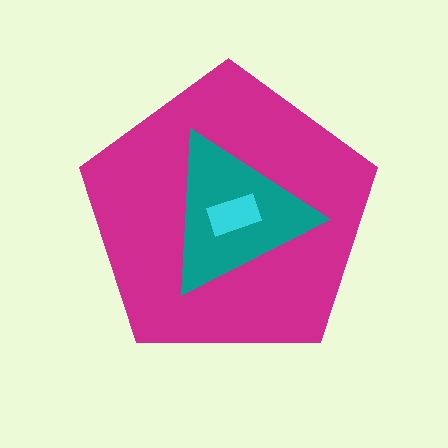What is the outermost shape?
The magenta pentagon.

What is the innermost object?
The cyan rectangle.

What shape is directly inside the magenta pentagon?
The teal triangle.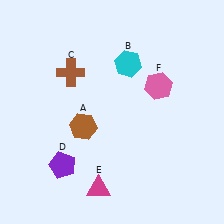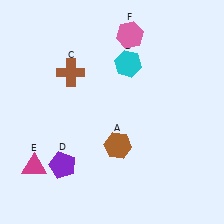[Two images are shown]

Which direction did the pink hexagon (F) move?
The pink hexagon (F) moved up.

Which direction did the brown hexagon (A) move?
The brown hexagon (A) moved right.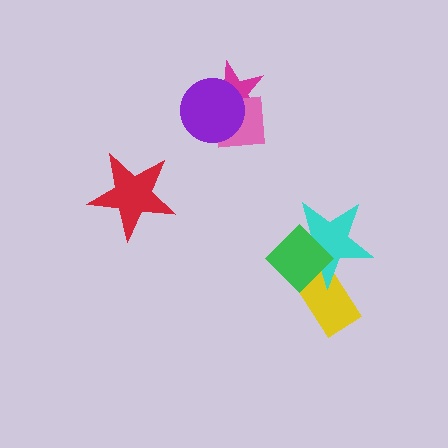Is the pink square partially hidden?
Yes, it is partially covered by another shape.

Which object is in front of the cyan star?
The green diamond is in front of the cyan star.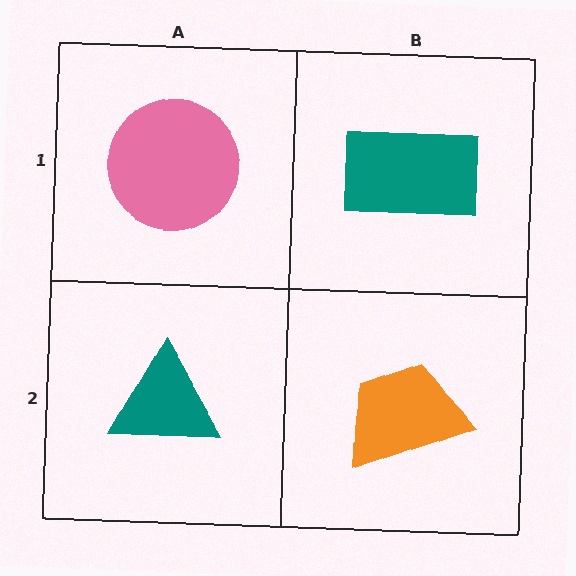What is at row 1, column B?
A teal rectangle.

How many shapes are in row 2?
2 shapes.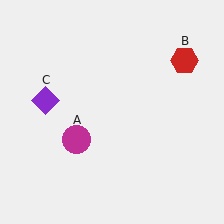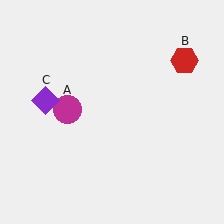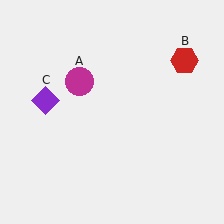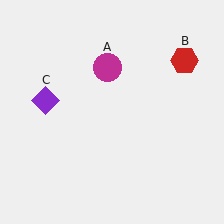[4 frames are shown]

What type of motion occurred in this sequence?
The magenta circle (object A) rotated clockwise around the center of the scene.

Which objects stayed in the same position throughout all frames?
Red hexagon (object B) and purple diamond (object C) remained stationary.